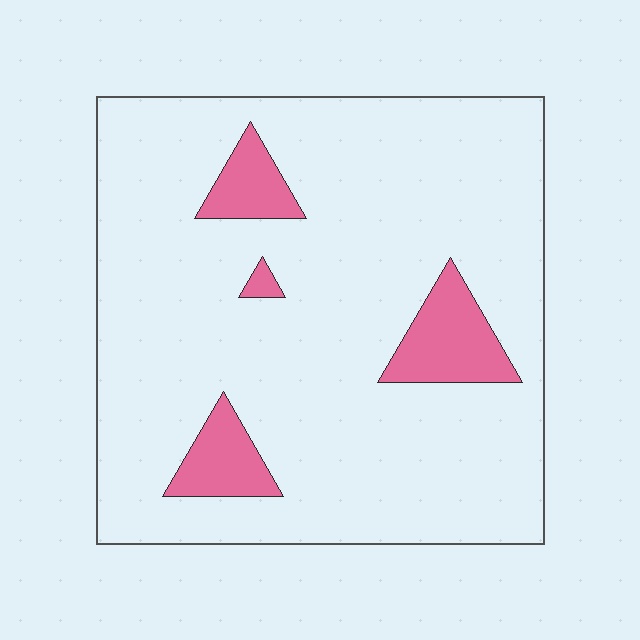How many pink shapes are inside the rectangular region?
4.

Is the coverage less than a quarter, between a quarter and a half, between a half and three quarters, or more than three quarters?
Less than a quarter.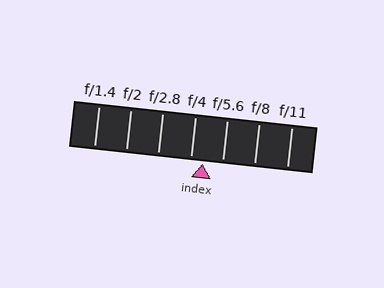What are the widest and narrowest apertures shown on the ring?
The widest aperture shown is f/1.4 and the narrowest is f/11.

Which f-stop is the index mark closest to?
The index mark is closest to f/4.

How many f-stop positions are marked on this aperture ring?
There are 7 f-stop positions marked.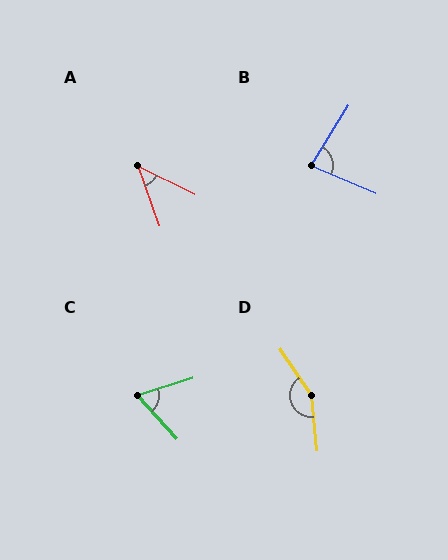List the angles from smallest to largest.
A (44°), C (65°), B (81°), D (151°).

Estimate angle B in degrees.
Approximately 81 degrees.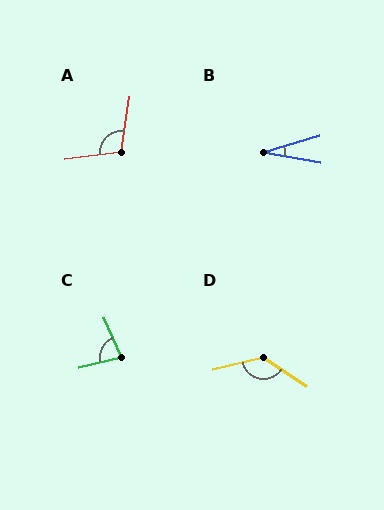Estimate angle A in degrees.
Approximately 106 degrees.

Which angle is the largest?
D, at approximately 134 degrees.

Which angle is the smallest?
B, at approximately 26 degrees.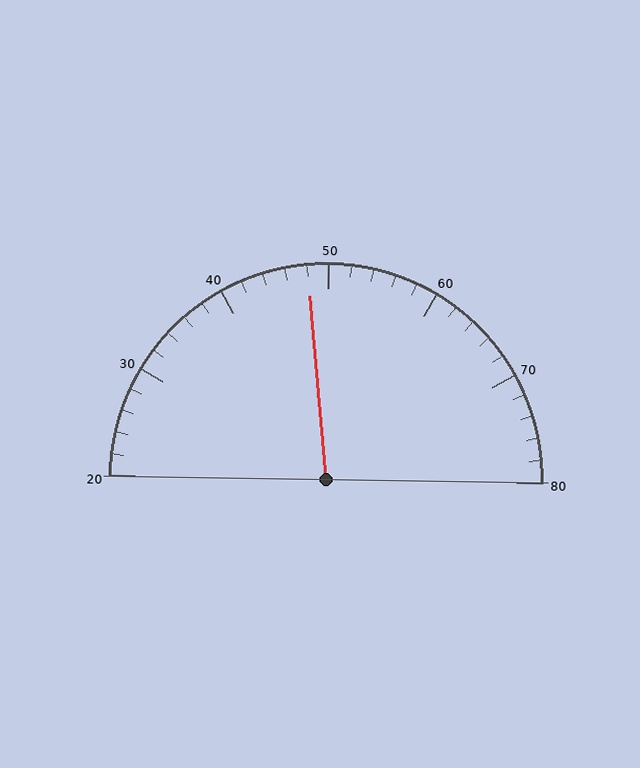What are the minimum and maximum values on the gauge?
The gauge ranges from 20 to 80.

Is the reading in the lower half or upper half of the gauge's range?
The reading is in the lower half of the range (20 to 80).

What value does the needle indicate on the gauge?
The needle indicates approximately 48.